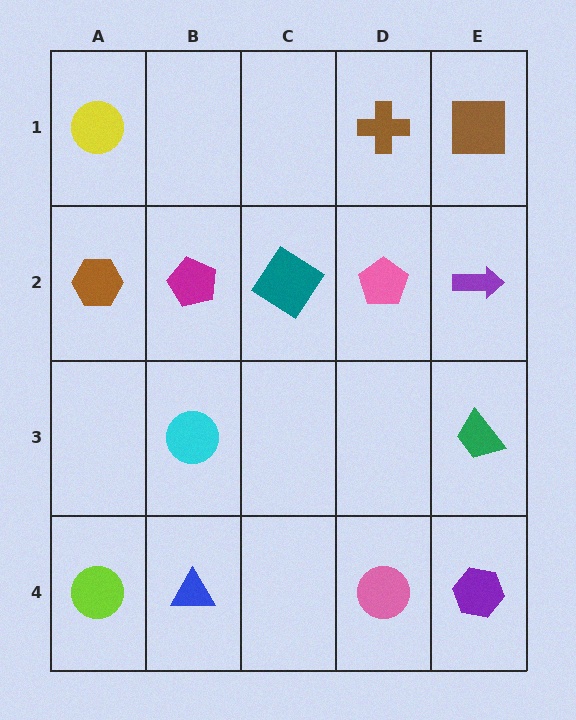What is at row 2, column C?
A teal diamond.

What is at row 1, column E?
A brown square.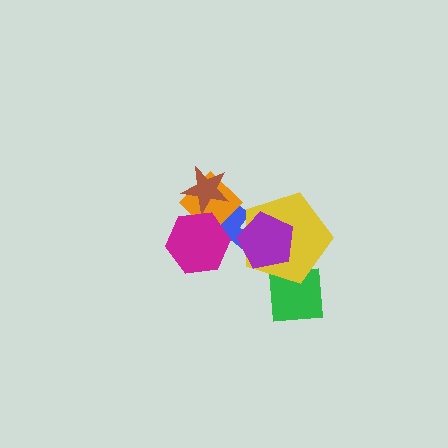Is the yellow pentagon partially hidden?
Yes, it is partially covered by another shape.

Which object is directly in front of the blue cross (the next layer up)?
The orange diamond is directly in front of the blue cross.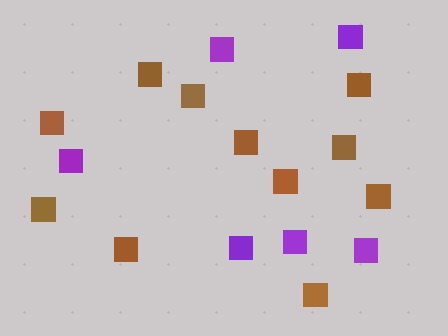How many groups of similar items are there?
There are 2 groups: one group of purple squares (6) and one group of brown squares (11).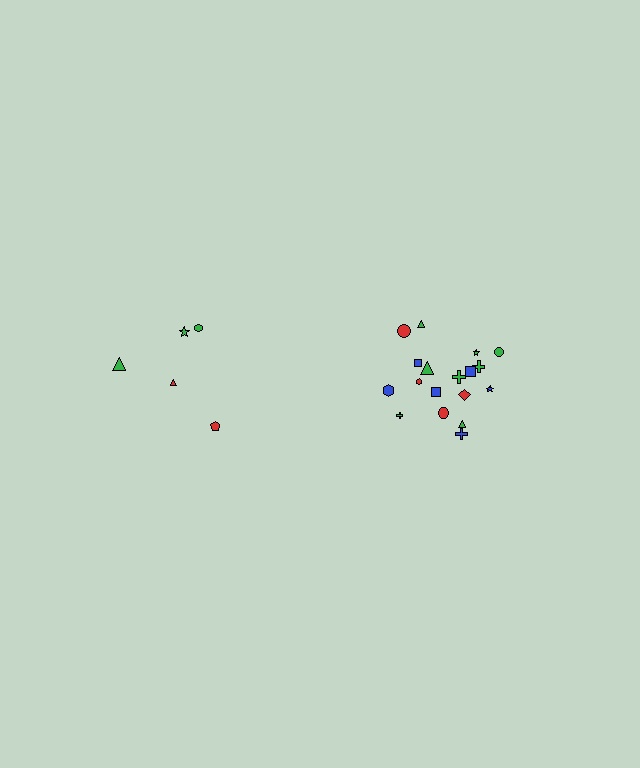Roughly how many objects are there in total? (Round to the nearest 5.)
Roughly 25 objects in total.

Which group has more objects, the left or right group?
The right group.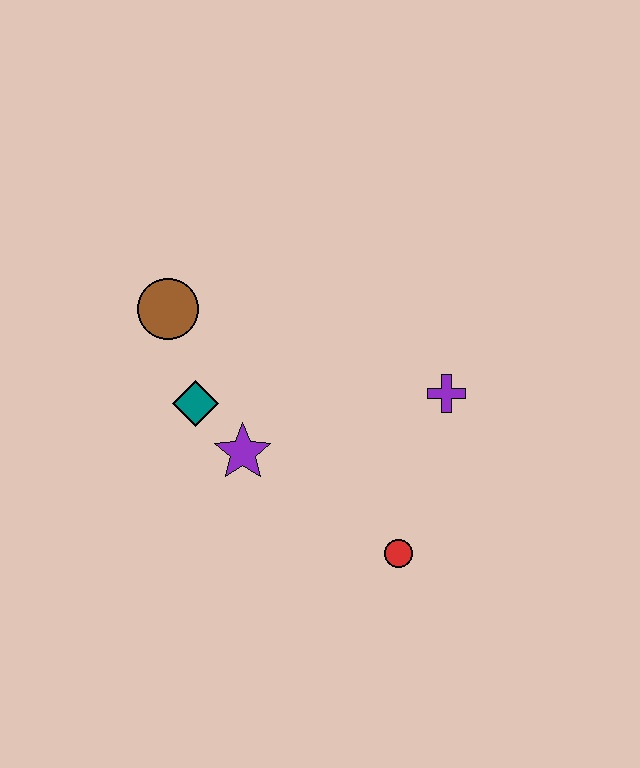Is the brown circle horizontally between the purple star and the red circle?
No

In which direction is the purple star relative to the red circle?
The purple star is to the left of the red circle.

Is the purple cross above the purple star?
Yes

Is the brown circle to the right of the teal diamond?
No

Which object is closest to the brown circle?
The teal diamond is closest to the brown circle.